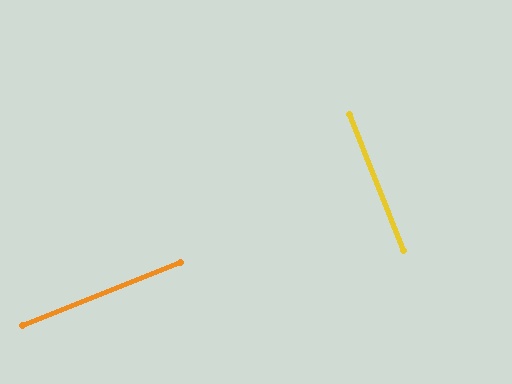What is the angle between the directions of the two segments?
Approximately 90 degrees.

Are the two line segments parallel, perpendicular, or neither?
Perpendicular — they meet at approximately 90°.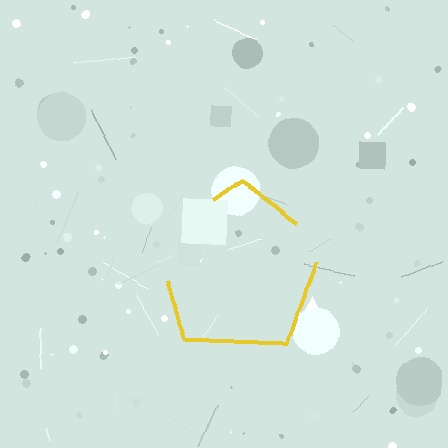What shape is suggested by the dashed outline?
The dashed outline suggests a pentagon.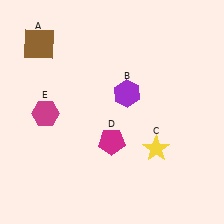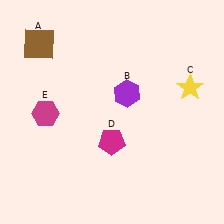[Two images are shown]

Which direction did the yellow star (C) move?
The yellow star (C) moved up.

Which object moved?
The yellow star (C) moved up.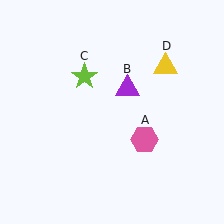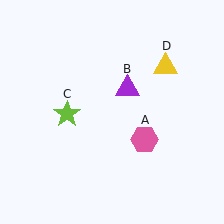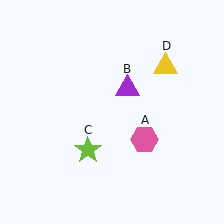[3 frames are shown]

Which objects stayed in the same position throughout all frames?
Pink hexagon (object A) and purple triangle (object B) and yellow triangle (object D) remained stationary.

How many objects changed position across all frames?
1 object changed position: lime star (object C).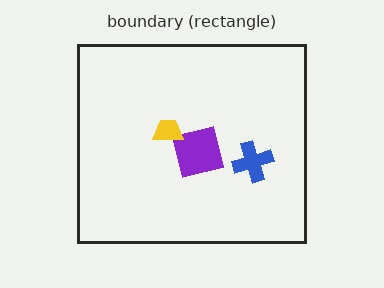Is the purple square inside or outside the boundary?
Inside.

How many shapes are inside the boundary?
3 inside, 0 outside.